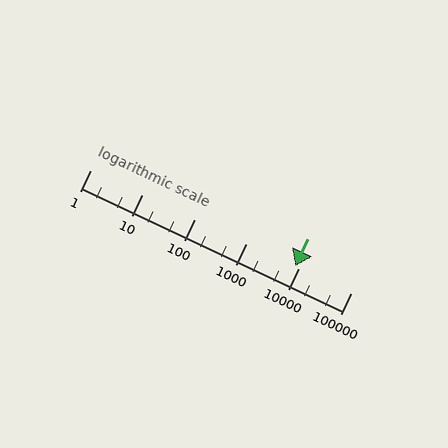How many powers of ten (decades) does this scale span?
The scale spans 5 decades, from 1 to 100000.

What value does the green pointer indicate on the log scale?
The pointer indicates approximately 8500.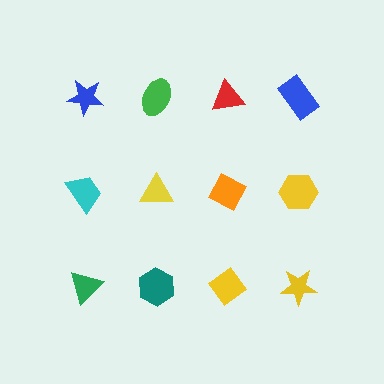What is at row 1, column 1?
A blue star.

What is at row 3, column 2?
A teal hexagon.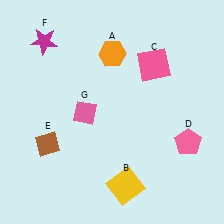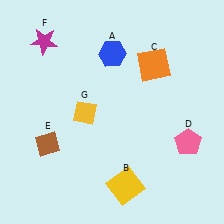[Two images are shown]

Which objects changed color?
A changed from orange to blue. C changed from pink to orange. G changed from pink to yellow.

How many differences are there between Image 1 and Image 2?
There are 3 differences between the two images.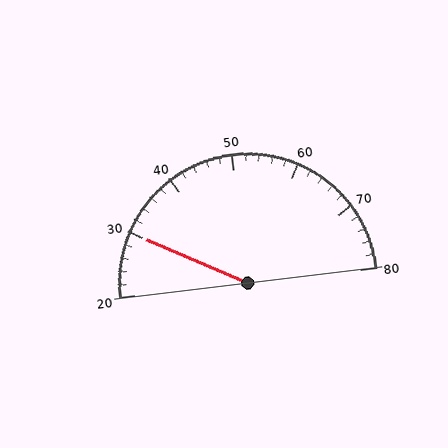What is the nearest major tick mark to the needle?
The nearest major tick mark is 30.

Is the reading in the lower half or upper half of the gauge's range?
The reading is in the lower half of the range (20 to 80).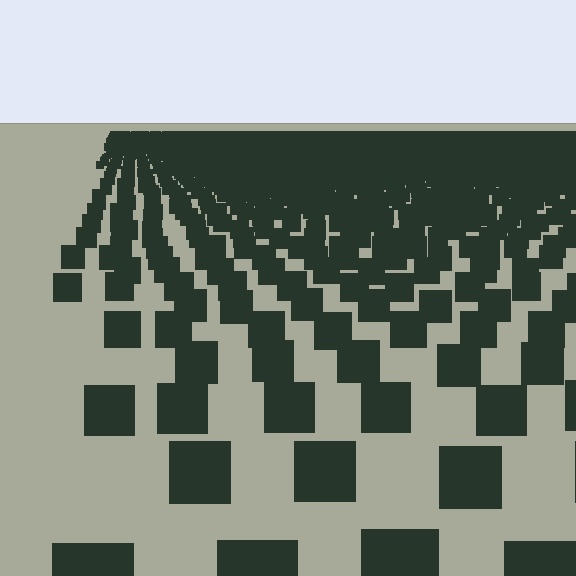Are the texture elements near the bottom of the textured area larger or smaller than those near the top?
Larger. Near the bottom, elements are closer to the viewer and appear at a bigger on-screen size.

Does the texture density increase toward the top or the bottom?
Density increases toward the top.